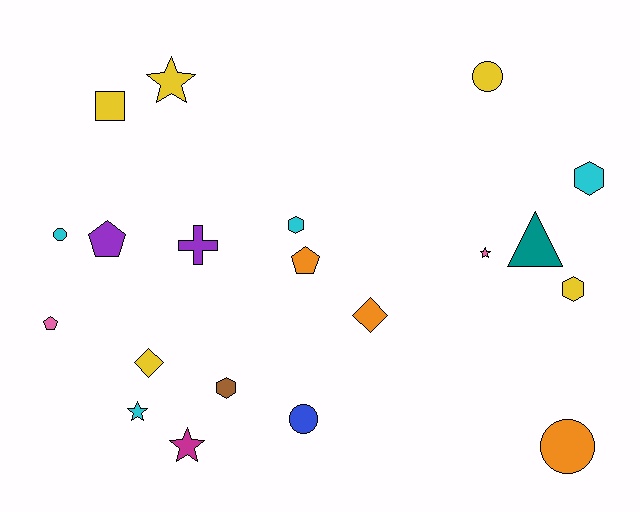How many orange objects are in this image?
There are 3 orange objects.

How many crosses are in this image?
There is 1 cross.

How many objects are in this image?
There are 20 objects.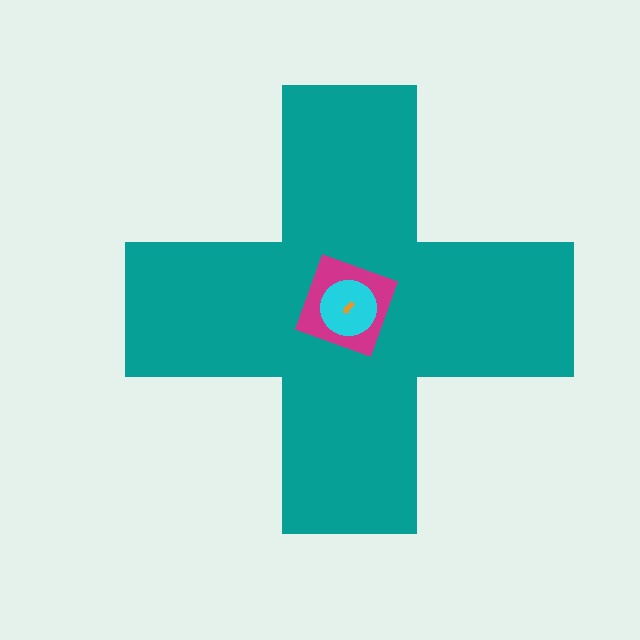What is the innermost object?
The orange arrow.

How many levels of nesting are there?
4.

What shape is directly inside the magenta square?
The cyan circle.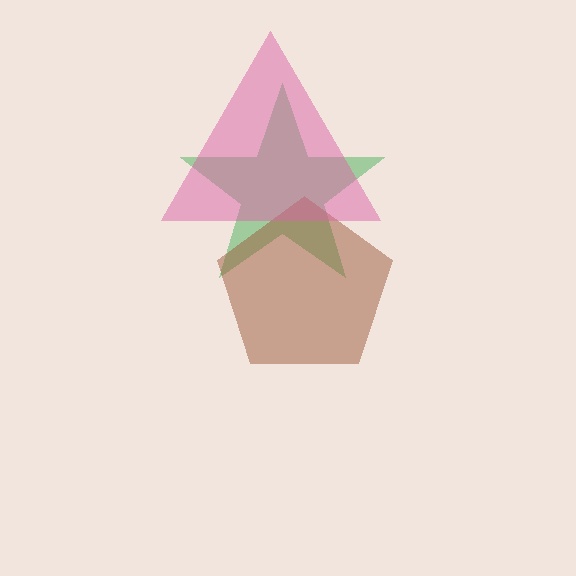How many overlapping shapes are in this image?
There are 3 overlapping shapes in the image.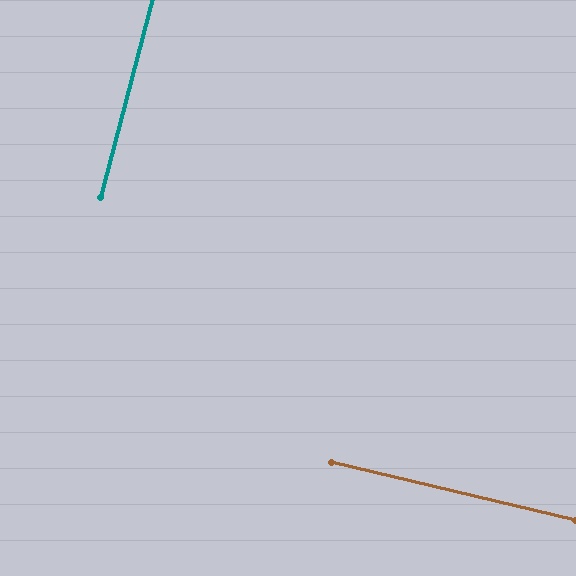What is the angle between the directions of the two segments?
Approximately 89 degrees.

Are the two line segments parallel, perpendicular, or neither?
Perpendicular — they meet at approximately 89°.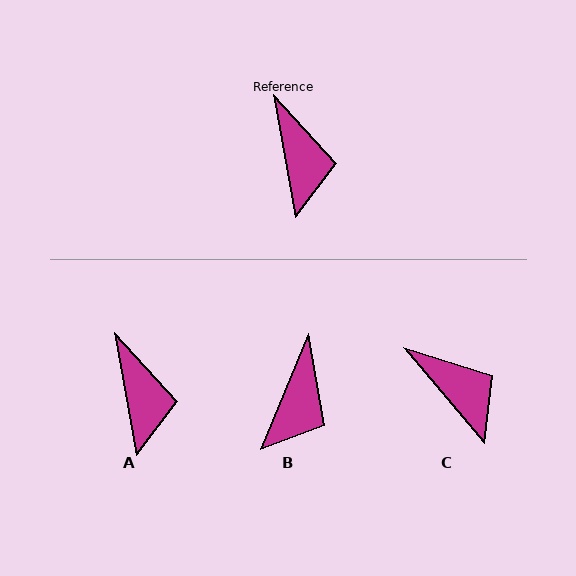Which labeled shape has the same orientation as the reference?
A.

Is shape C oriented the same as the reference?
No, it is off by about 30 degrees.